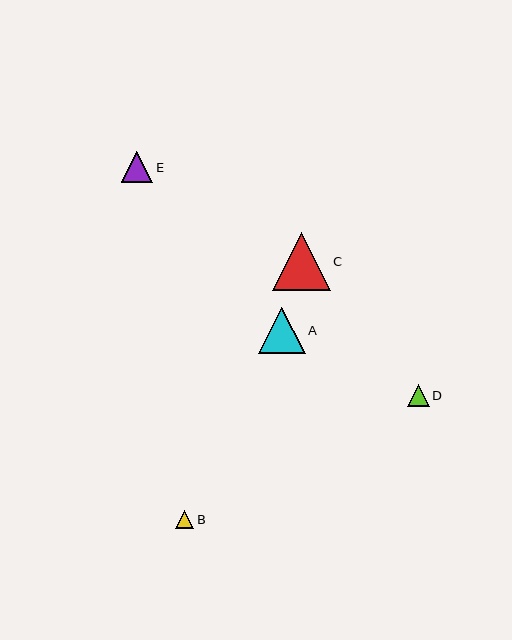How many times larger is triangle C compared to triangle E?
Triangle C is approximately 1.9 times the size of triangle E.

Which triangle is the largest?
Triangle C is the largest with a size of approximately 58 pixels.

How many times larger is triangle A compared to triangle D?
Triangle A is approximately 2.2 times the size of triangle D.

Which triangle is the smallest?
Triangle B is the smallest with a size of approximately 18 pixels.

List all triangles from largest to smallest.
From largest to smallest: C, A, E, D, B.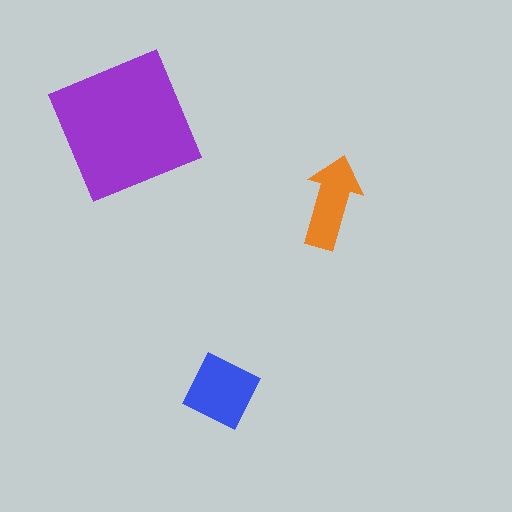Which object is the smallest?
The orange arrow.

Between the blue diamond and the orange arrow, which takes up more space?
The blue diamond.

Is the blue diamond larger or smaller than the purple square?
Smaller.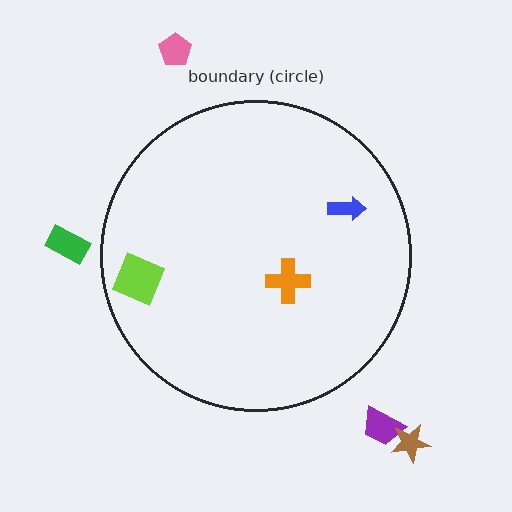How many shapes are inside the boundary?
3 inside, 4 outside.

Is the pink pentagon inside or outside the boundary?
Outside.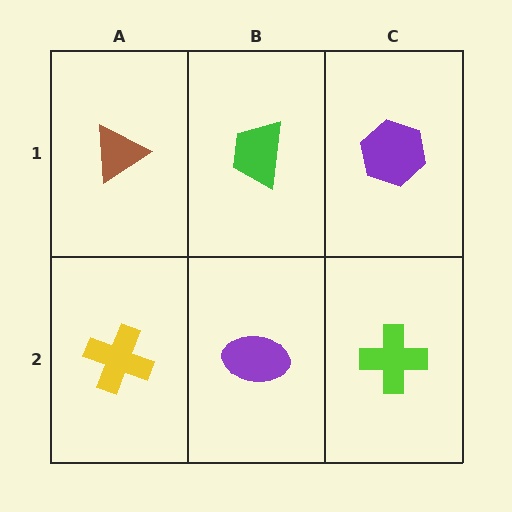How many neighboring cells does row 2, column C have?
2.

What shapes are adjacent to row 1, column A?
A yellow cross (row 2, column A), a green trapezoid (row 1, column B).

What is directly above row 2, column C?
A purple hexagon.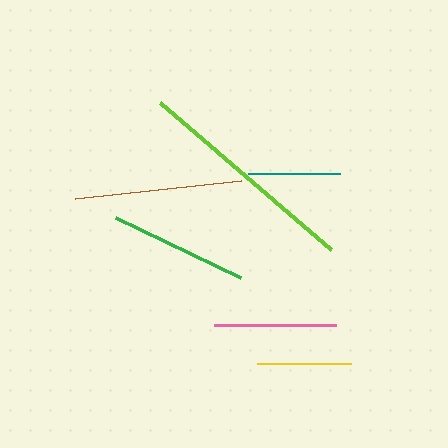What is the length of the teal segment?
The teal segment is approximately 92 pixels long.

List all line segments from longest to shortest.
From longest to shortest: lime, brown, green, pink, yellow, teal.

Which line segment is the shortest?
The teal line is the shortest at approximately 92 pixels.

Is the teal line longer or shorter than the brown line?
The brown line is longer than the teal line.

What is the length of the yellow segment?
The yellow segment is approximately 94 pixels long.